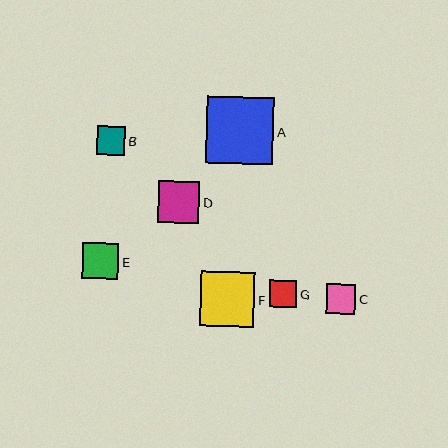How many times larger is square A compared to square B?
Square A is approximately 2.4 times the size of square B.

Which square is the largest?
Square A is the largest with a size of approximately 68 pixels.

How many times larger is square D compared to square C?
Square D is approximately 1.4 times the size of square C.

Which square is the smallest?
Square G is the smallest with a size of approximately 27 pixels.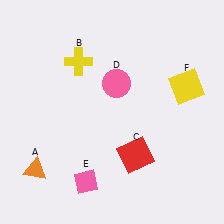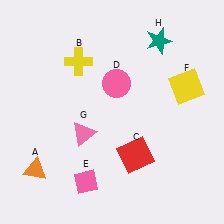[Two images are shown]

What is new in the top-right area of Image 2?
A teal star (H) was added in the top-right area of Image 2.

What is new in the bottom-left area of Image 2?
A pink triangle (G) was added in the bottom-left area of Image 2.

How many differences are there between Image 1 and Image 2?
There are 2 differences between the two images.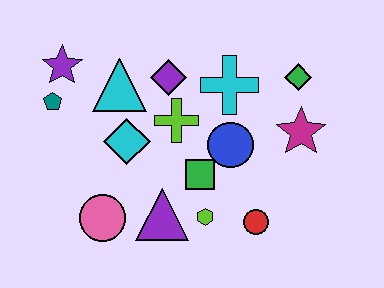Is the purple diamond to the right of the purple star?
Yes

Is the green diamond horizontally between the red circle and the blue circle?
No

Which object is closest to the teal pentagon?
The purple star is closest to the teal pentagon.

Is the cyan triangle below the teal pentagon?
No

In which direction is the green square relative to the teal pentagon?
The green square is to the right of the teal pentagon.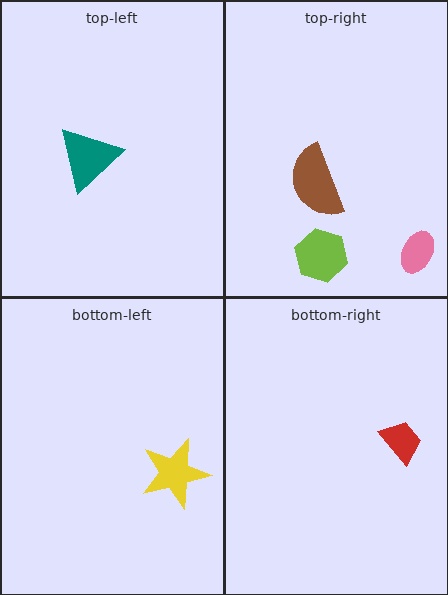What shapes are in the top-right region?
The lime hexagon, the pink ellipse, the brown semicircle.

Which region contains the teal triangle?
The top-left region.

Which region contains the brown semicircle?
The top-right region.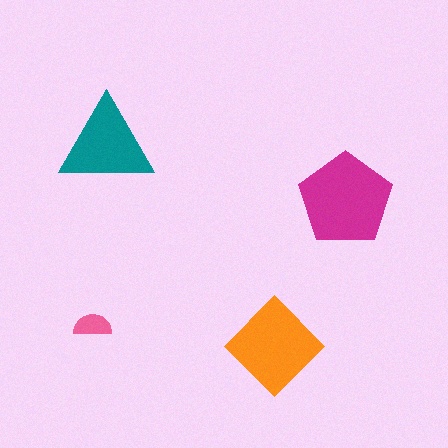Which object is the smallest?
The pink semicircle.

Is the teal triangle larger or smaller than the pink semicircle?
Larger.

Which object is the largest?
The magenta pentagon.